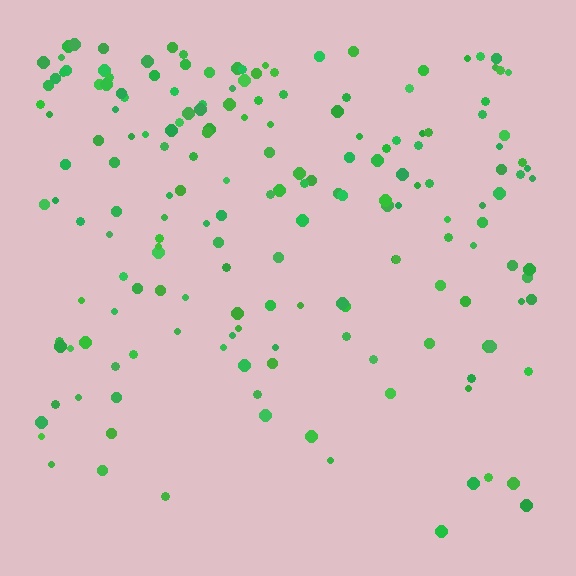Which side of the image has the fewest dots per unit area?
The bottom.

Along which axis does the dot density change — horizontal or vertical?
Vertical.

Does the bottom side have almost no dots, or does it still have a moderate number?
Still a moderate number, just noticeably fewer than the top.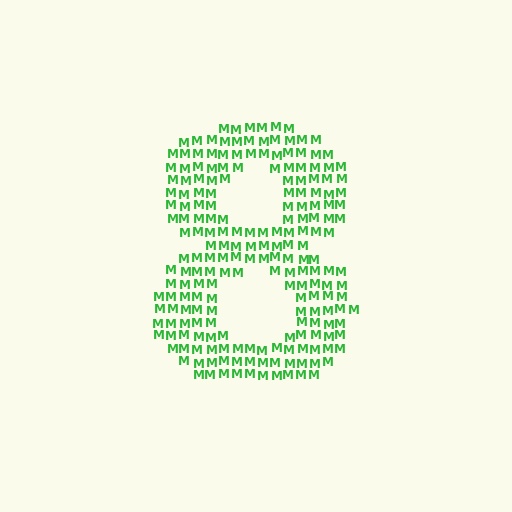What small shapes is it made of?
It is made of small letter M's.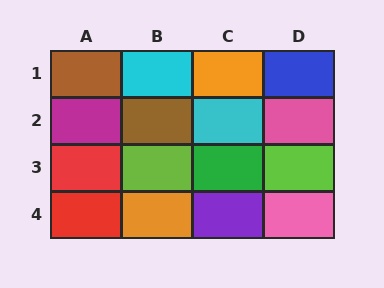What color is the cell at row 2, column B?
Brown.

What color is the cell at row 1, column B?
Cyan.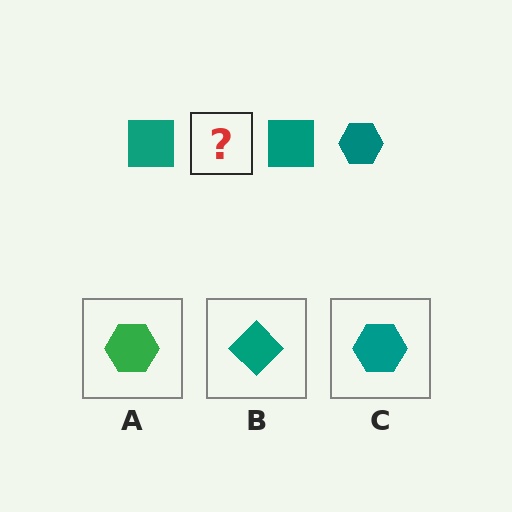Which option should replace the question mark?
Option C.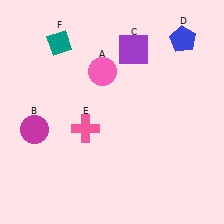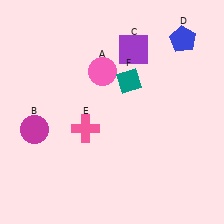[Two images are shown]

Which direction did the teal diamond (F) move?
The teal diamond (F) moved right.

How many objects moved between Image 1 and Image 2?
1 object moved between the two images.